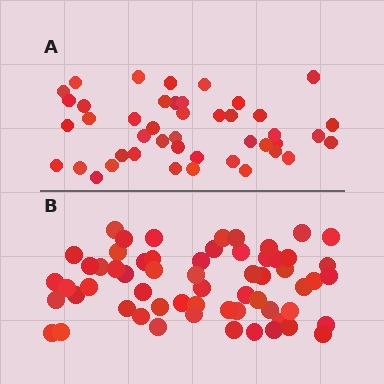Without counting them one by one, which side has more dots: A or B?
Region B (the bottom region) has more dots.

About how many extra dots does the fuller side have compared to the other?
Region B has approximately 15 more dots than region A.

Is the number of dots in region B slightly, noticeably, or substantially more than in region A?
Region B has noticeably more, but not dramatically so. The ratio is roughly 1.4 to 1.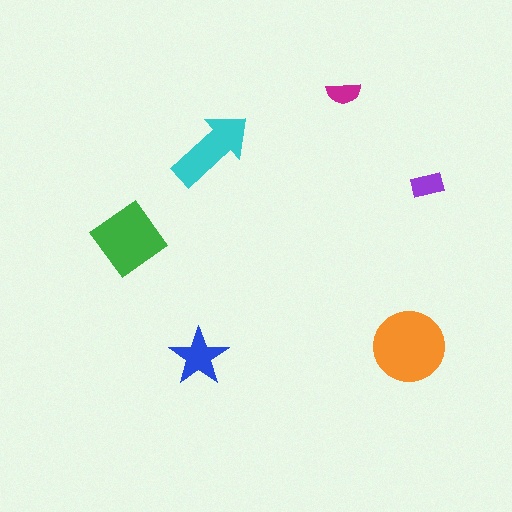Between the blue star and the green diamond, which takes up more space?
The green diamond.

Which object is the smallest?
The magenta semicircle.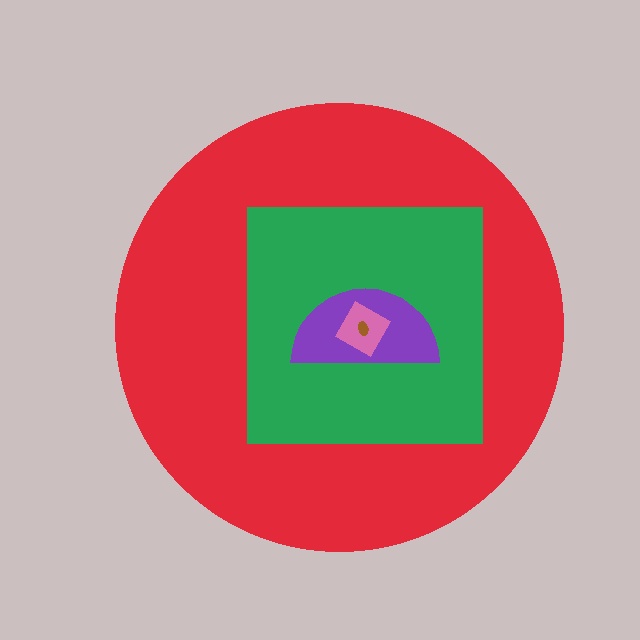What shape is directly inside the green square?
The purple semicircle.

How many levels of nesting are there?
5.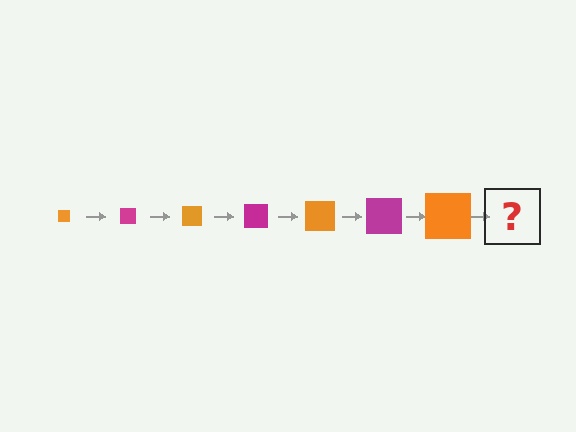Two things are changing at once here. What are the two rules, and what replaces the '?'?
The two rules are that the square grows larger each step and the color cycles through orange and magenta. The '?' should be a magenta square, larger than the previous one.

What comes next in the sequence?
The next element should be a magenta square, larger than the previous one.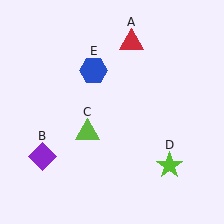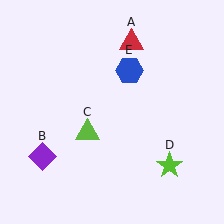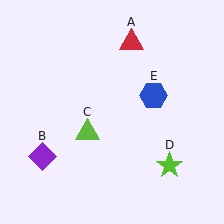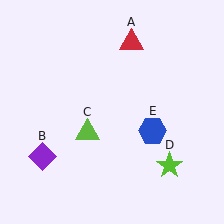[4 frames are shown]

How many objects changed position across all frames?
1 object changed position: blue hexagon (object E).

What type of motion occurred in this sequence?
The blue hexagon (object E) rotated clockwise around the center of the scene.